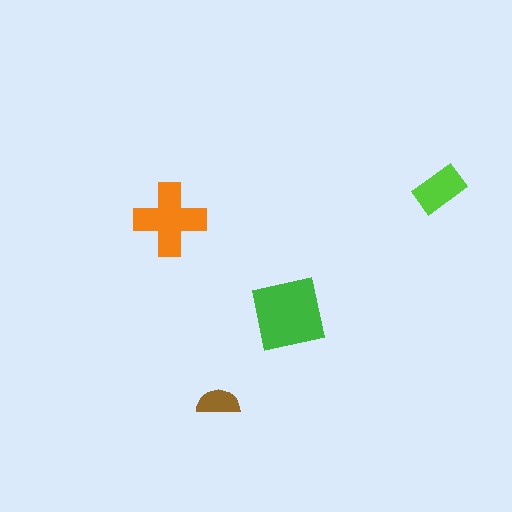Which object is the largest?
The green square.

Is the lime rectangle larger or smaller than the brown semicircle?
Larger.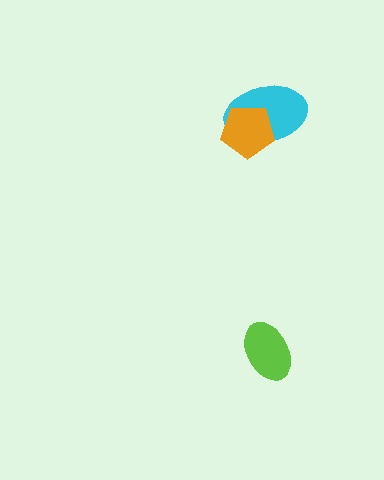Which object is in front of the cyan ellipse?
The orange pentagon is in front of the cyan ellipse.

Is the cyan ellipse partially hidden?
Yes, it is partially covered by another shape.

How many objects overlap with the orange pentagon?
1 object overlaps with the orange pentagon.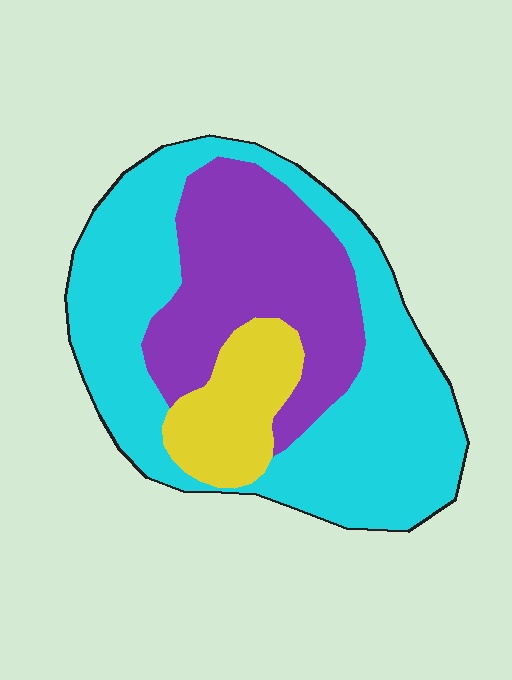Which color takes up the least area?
Yellow, at roughly 15%.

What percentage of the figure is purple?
Purple takes up about one third (1/3) of the figure.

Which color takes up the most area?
Cyan, at roughly 55%.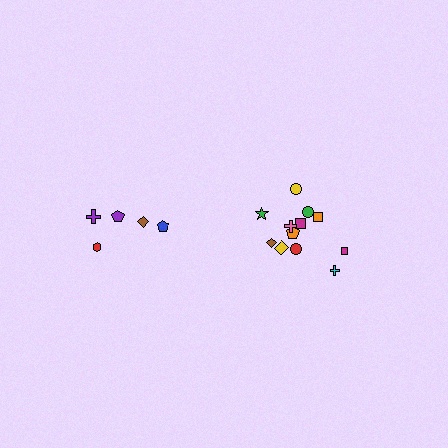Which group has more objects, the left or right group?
The right group.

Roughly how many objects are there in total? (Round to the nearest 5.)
Roughly 15 objects in total.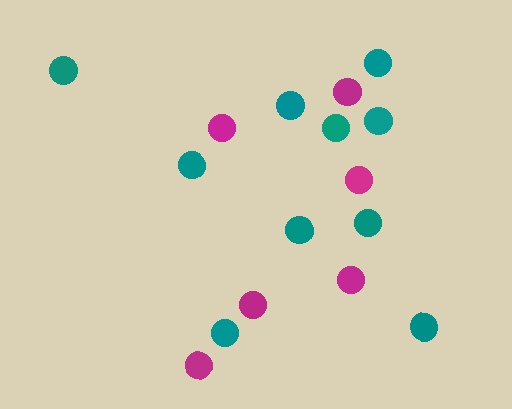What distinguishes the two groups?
There are 2 groups: one group of magenta circles (6) and one group of teal circles (10).